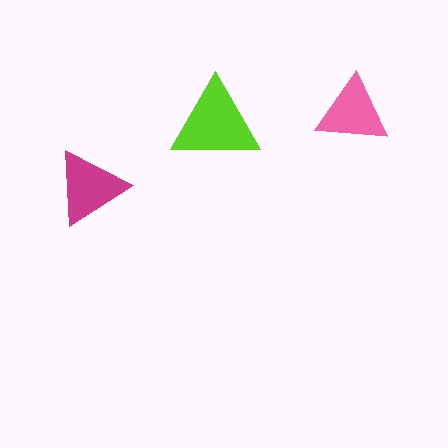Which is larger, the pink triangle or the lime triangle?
The lime one.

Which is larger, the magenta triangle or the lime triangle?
The lime one.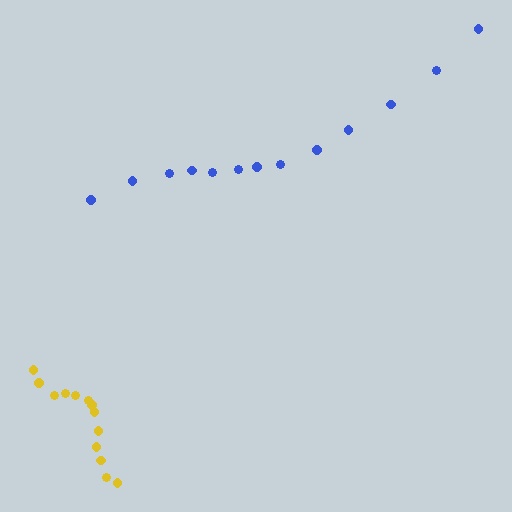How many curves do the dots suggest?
There are 2 distinct paths.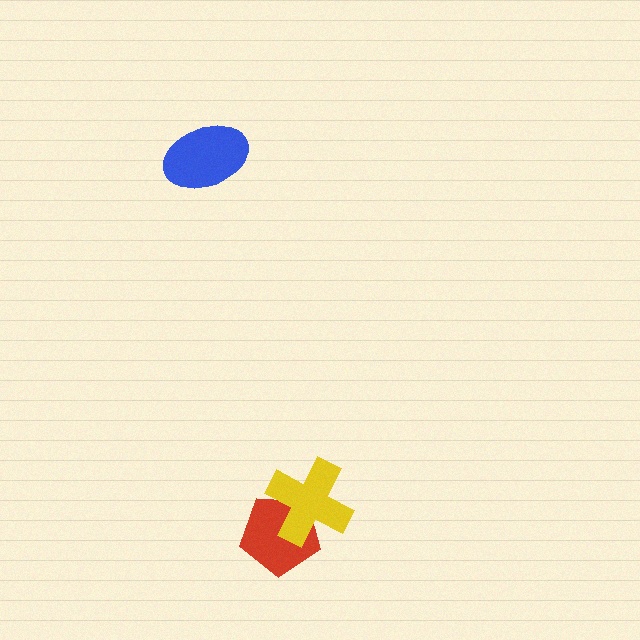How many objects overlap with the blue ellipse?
0 objects overlap with the blue ellipse.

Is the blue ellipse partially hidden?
No, no other shape covers it.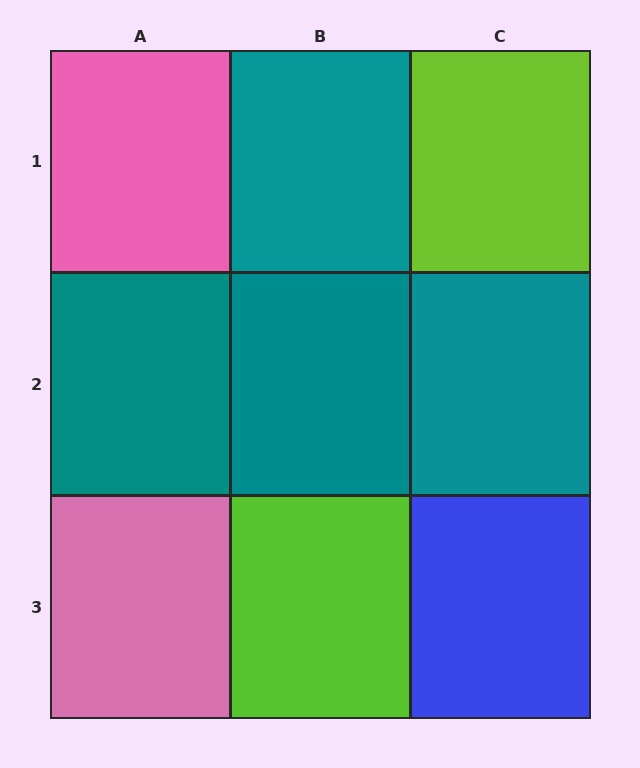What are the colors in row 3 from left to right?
Pink, lime, blue.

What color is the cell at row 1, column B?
Teal.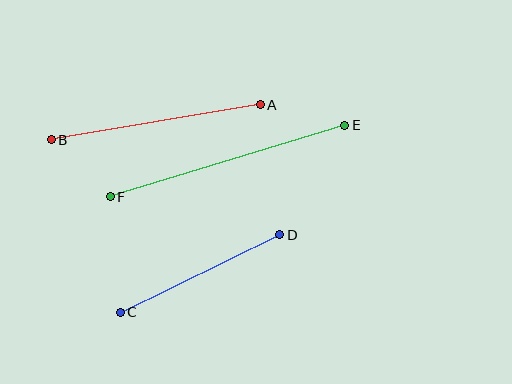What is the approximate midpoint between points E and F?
The midpoint is at approximately (227, 161) pixels.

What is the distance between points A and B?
The distance is approximately 212 pixels.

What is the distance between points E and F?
The distance is approximately 245 pixels.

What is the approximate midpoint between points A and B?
The midpoint is at approximately (156, 122) pixels.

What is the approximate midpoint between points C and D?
The midpoint is at approximately (200, 274) pixels.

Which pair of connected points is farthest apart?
Points E and F are farthest apart.